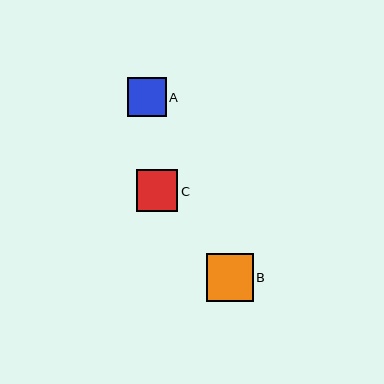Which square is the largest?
Square B is the largest with a size of approximately 47 pixels.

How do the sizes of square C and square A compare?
Square C and square A are approximately the same size.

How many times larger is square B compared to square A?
Square B is approximately 1.2 times the size of square A.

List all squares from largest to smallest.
From largest to smallest: B, C, A.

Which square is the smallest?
Square A is the smallest with a size of approximately 39 pixels.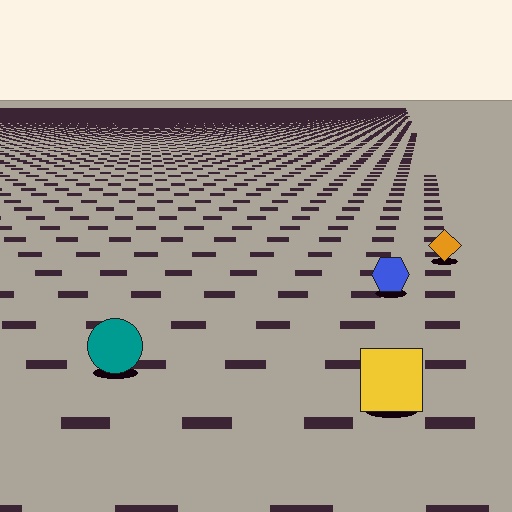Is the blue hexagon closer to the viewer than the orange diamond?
Yes. The blue hexagon is closer — you can tell from the texture gradient: the ground texture is coarser near it.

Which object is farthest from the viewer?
The orange diamond is farthest from the viewer. It appears smaller and the ground texture around it is denser.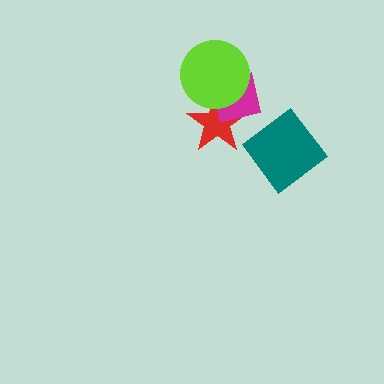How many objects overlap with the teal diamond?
0 objects overlap with the teal diamond.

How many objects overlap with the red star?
2 objects overlap with the red star.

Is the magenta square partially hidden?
Yes, it is partially covered by another shape.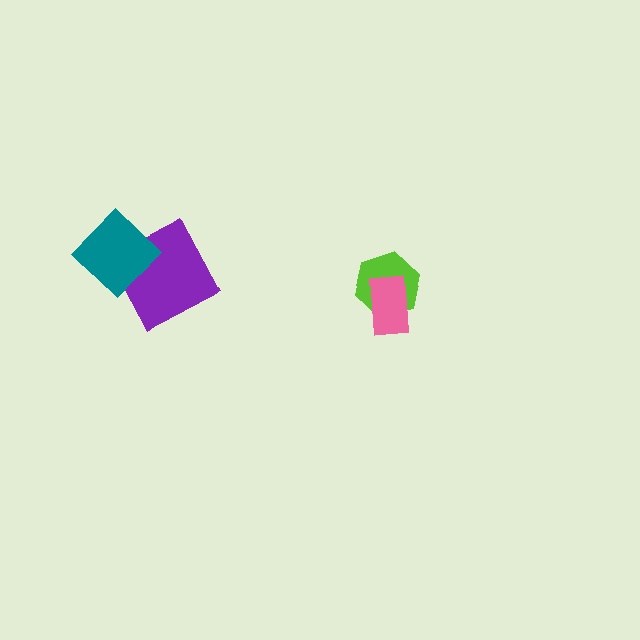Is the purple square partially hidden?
Yes, it is partially covered by another shape.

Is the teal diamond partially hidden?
No, no other shape covers it.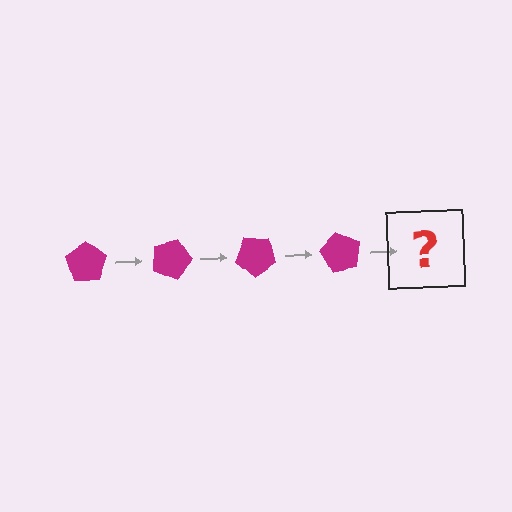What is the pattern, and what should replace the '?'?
The pattern is that the pentagon rotates 20 degrees each step. The '?' should be a magenta pentagon rotated 80 degrees.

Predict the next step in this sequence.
The next step is a magenta pentagon rotated 80 degrees.